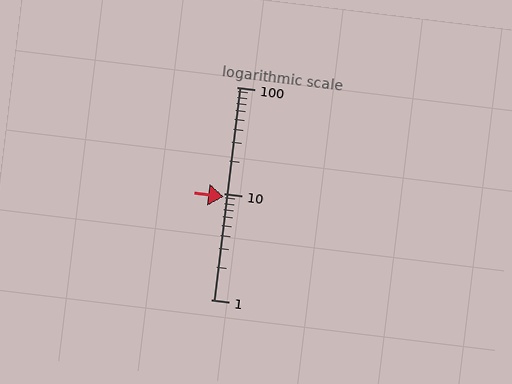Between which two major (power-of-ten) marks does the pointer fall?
The pointer is between 1 and 10.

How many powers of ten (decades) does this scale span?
The scale spans 2 decades, from 1 to 100.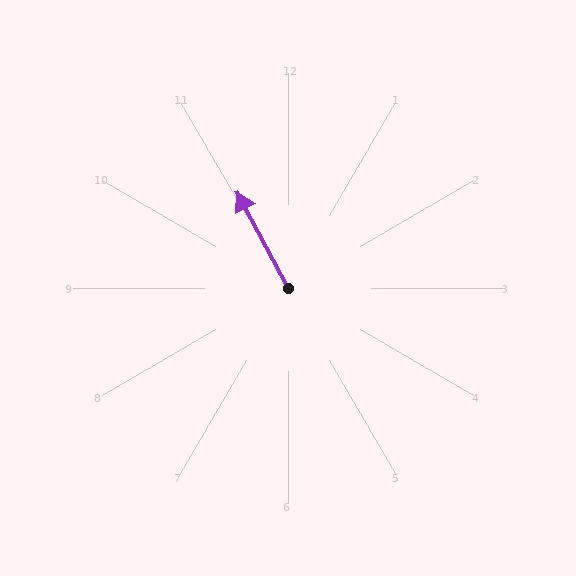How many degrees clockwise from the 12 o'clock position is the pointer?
Approximately 332 degrees.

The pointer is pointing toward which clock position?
Roughly 11 o'clock.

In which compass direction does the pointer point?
Northwest.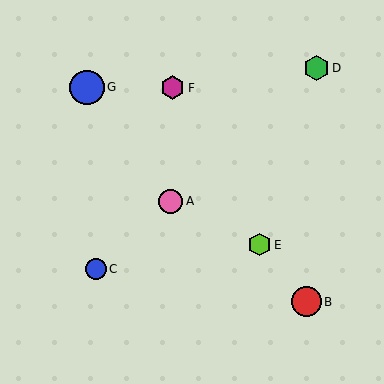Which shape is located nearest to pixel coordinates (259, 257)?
The lime hexagon (labeled E) at (259, 245) is nearest to that location.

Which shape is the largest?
The blue circle (labeled G) is the largest.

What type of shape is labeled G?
Shape G is a blue circle.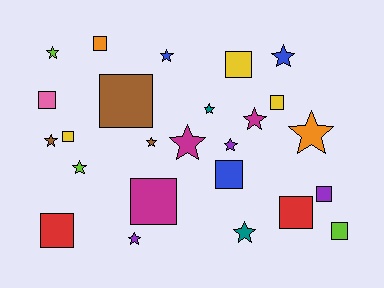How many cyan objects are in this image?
There are no cyan objects.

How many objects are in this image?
There are 25 objects.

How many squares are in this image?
There are 12 squares.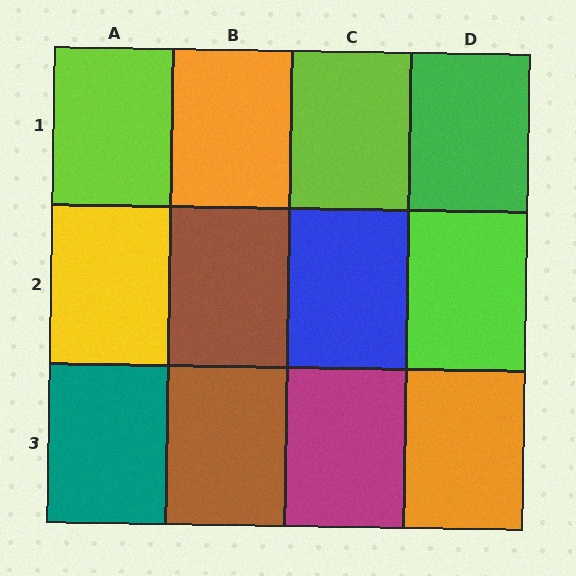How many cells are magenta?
1 cell is magenta.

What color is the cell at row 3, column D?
Orange.